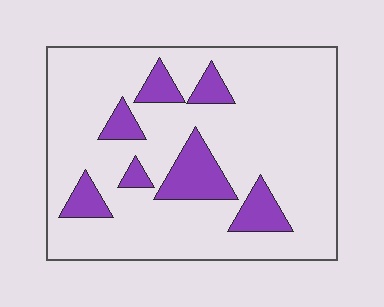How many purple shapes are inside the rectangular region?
7.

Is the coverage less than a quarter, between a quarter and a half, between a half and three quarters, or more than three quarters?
Less than a quarter.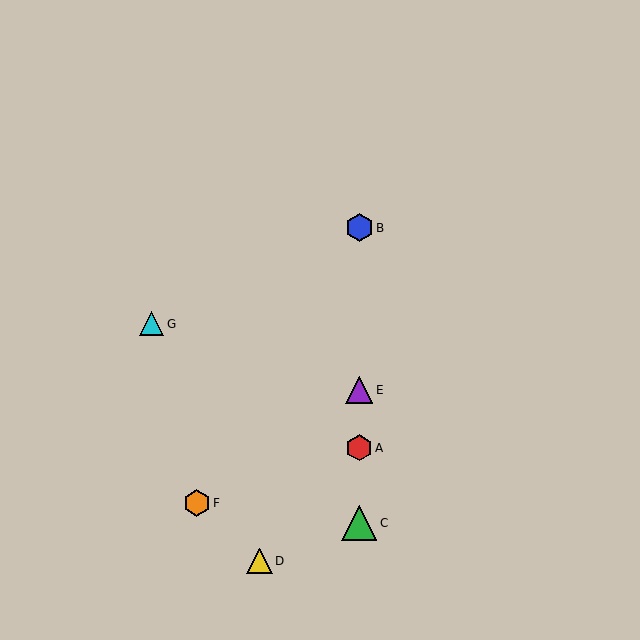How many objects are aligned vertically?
4 objects (A, B, C, E) are aligned vertically.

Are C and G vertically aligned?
No, C is at x≈359 and G is at x≈151.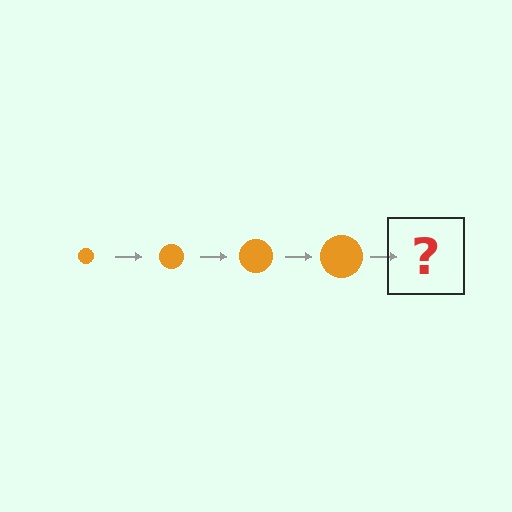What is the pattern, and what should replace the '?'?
The pattern is that the circle gets progressively larger each step. The '?' should be an orange circle, larger than the previous one.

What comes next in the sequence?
The next element should be an orange circle, larger than the previous one.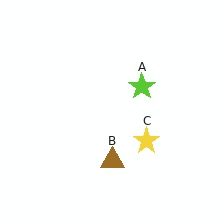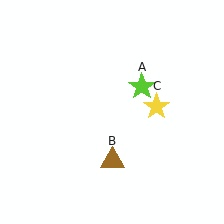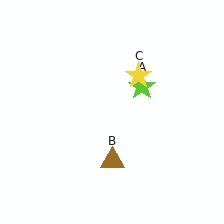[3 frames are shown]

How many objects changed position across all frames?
1 object changed position: yellow star (object C).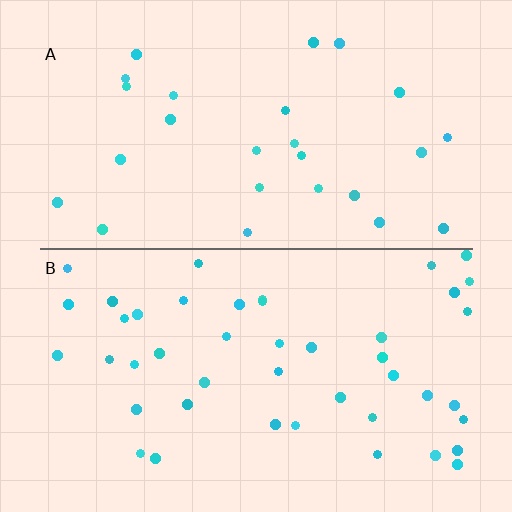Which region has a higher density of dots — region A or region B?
B (the bottom).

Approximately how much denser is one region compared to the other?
Approximately 1.7× — region B over region A.